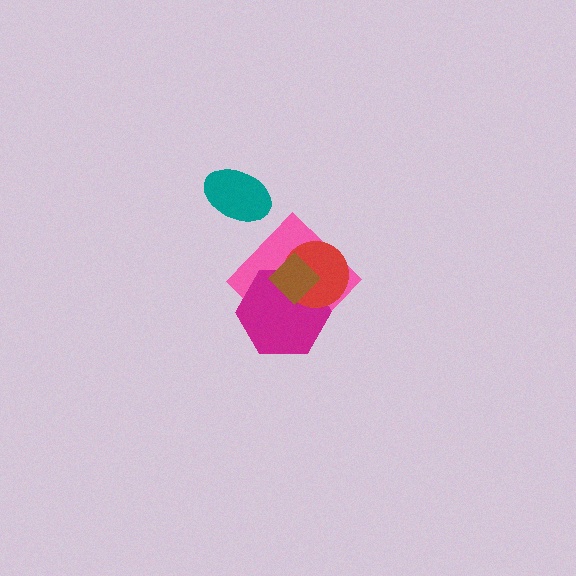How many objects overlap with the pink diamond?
3 objects overlap with the pink diamond.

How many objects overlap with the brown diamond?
3 objects overlap with the brown diamond.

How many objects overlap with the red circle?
3 objects overlap with the red circle.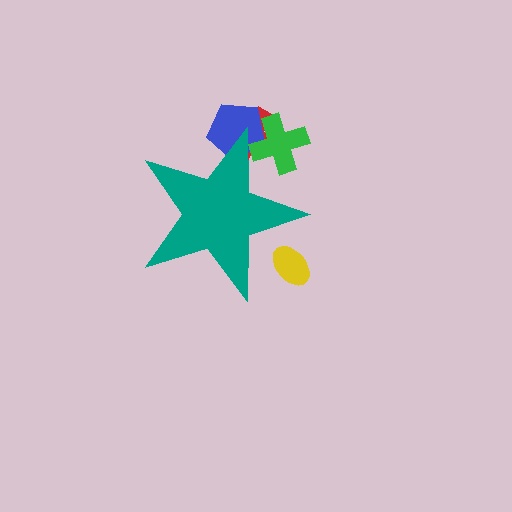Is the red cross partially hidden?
Yes, the red cross is partially hidden behind the teal star.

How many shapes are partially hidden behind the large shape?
4 shapes are partially hidden.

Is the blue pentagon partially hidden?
Yes, the blue pentagon is partially hidden behind the teal star.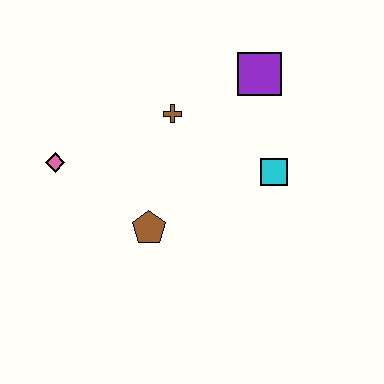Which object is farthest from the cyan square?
The pink diamond is farthest from the cyan square.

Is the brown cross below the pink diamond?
No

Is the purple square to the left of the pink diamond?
No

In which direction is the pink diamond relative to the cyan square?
The pink diamond is to the left of the cyan square.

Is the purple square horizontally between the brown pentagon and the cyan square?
Yes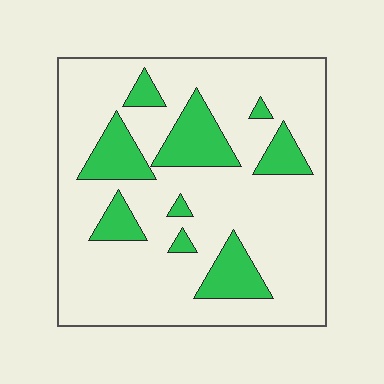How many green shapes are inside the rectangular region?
9.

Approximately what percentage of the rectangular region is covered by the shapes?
Approximately 20%.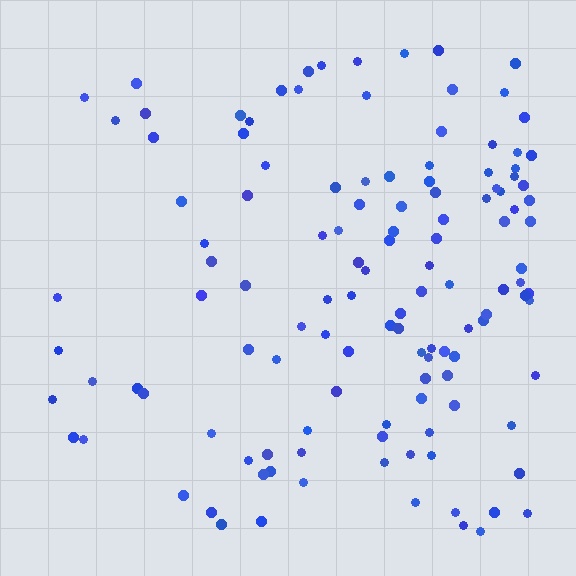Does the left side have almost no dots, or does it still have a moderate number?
Still a moderate number, just noticeably fewer than the right.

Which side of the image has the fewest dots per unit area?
The left.